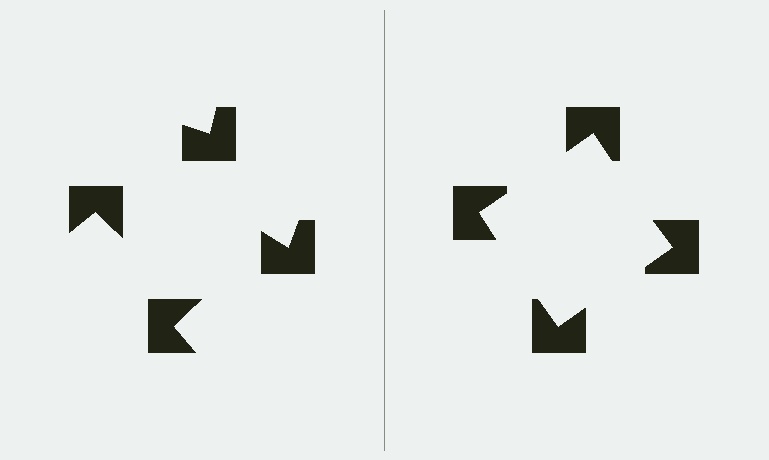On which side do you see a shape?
An illusory square appears on the right side. On the left side the wedge cuts are rotated, so no coherent shape forms.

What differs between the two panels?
The notched squares are positioned identically on both sides; only the wedge orientations differ. On the right they align to a square; on the left they are misaligned.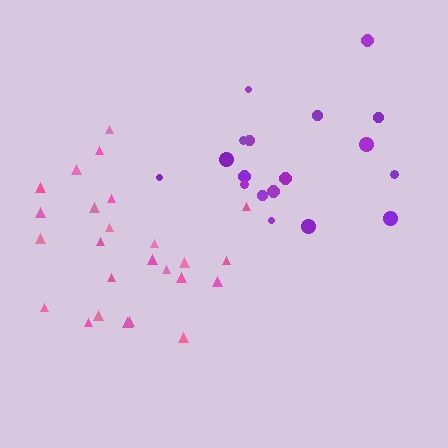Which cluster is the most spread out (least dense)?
Purple.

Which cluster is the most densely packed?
Pink.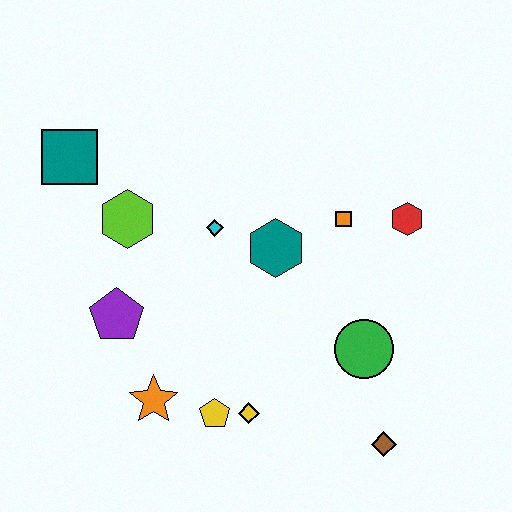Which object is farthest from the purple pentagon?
The red hexagon is farthest from the purple pentagon.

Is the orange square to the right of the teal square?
Yes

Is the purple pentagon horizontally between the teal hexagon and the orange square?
No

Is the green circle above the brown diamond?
Yes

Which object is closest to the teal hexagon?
The cyan diamond is closest to the teal hexagon.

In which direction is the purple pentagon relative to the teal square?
The purple pentagon is below the teal square.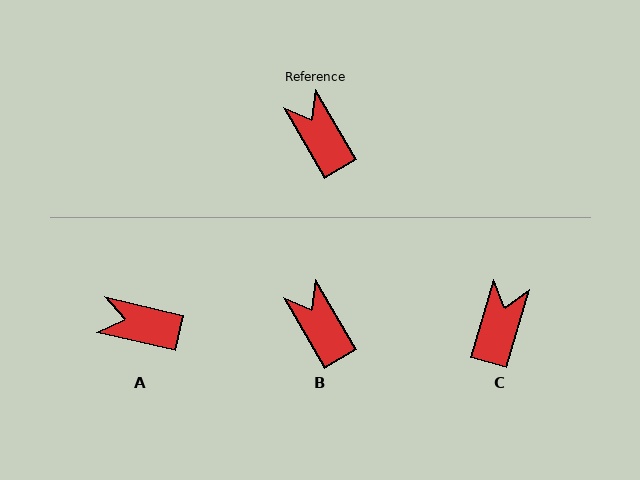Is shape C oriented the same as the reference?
No, it is off by about 46 degrees.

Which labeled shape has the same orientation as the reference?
B.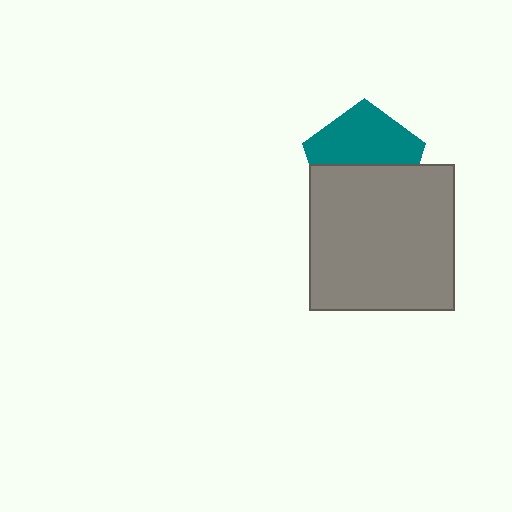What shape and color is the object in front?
The object in front is a gray square.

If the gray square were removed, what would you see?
You would see the complete teal pentagon.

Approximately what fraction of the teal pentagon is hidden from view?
Roughly 49% of the teal pentagon is hidden behind the gray square.